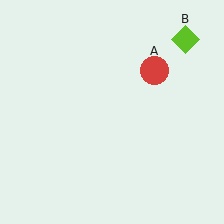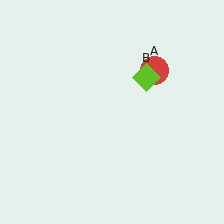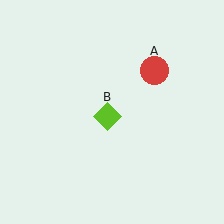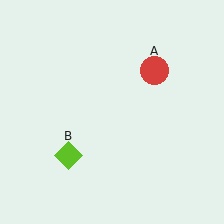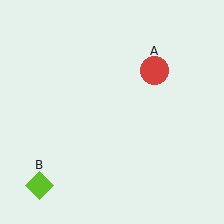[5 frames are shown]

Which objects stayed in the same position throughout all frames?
Red circle (object A) remained stationary.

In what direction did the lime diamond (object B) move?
The lime diamond (object B) moved down and to the left.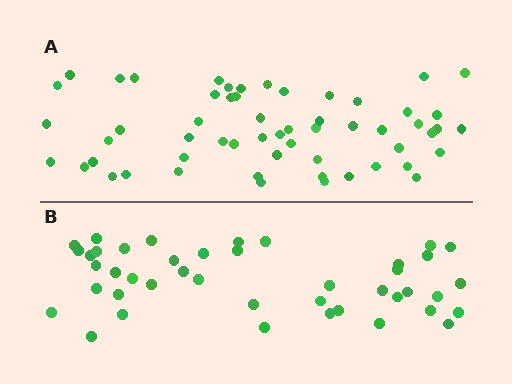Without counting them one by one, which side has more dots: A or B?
Region A (the top region) has more dots.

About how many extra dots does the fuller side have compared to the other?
Region A has approximately 15 more dots than region B.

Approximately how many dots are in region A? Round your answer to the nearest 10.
About 60 dots. (The exact count is 57, which rounds to 60.)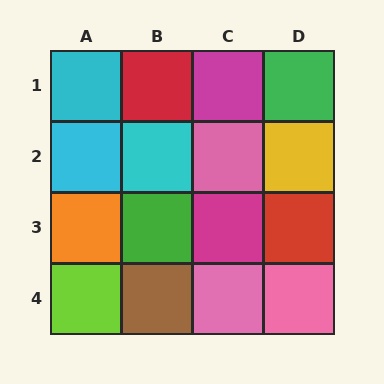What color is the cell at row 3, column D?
Red.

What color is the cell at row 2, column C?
Pink.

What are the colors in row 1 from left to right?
Cyan, red, magenta, green.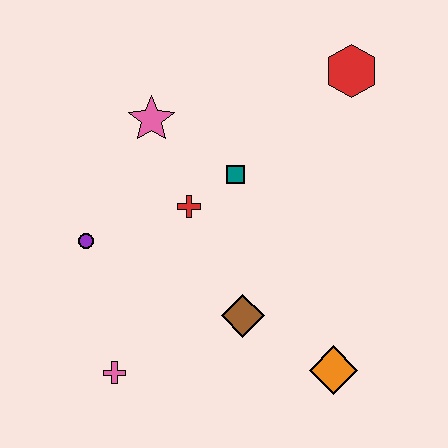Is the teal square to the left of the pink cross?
No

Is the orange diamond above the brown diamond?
No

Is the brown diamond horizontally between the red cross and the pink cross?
No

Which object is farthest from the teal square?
The pink cross is farthest from the teal square.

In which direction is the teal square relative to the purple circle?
The teal square is to the right of the purple circle.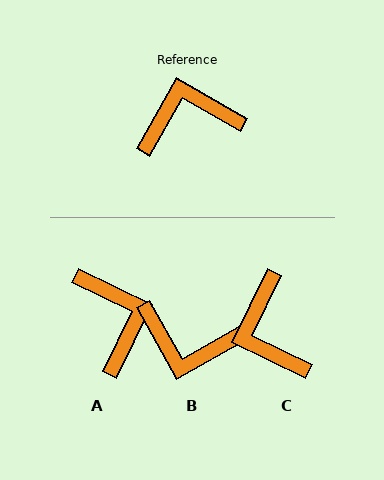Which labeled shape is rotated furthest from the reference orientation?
B, about 149 degrees away.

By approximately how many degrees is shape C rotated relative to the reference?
Approximately 94 degrees counter-clockwise.